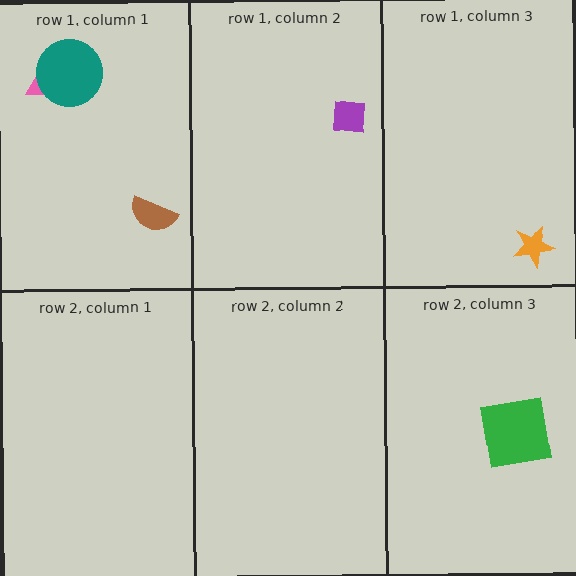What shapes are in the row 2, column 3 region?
The green square.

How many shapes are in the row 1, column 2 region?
1.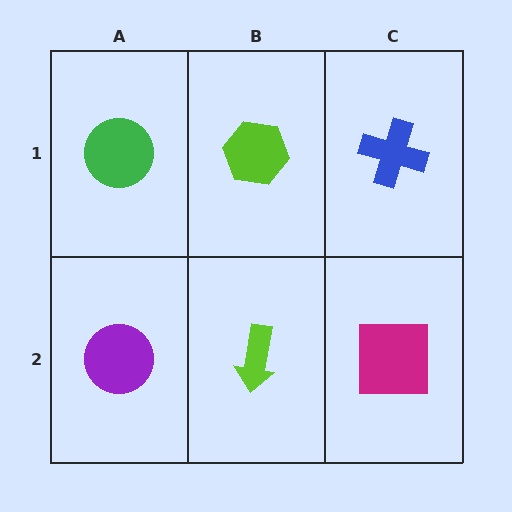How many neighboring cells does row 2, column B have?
3.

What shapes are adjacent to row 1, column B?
A lime arrow (row 2, column B), a green circle (row 1, column A), a blue cross (row 1, column C).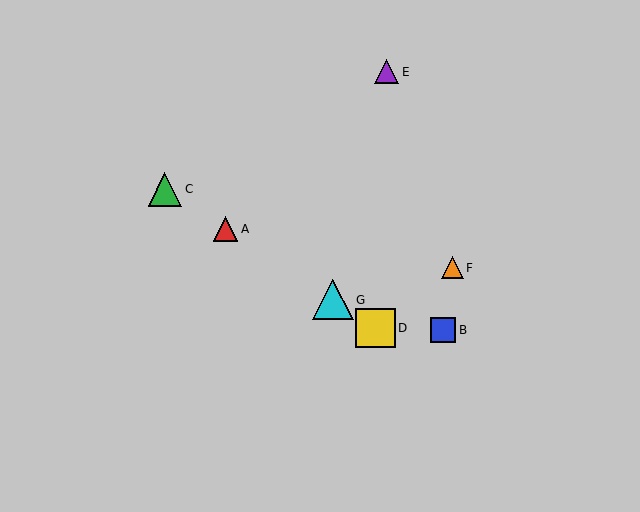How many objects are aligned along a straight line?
4 objects (A, C, D, G) are aligned along a straight line.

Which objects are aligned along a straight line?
Objects A, C, D, G are aligned along a straight line.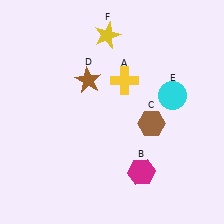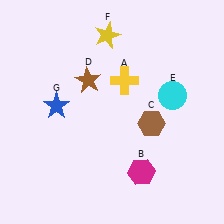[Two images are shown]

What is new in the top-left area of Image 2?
A blue star (G) was added in the top-left area of Image 2.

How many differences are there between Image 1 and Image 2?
There is 1 difference between the two images.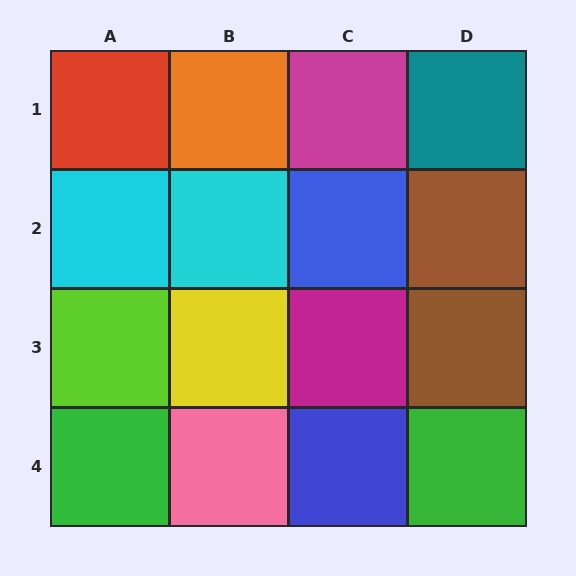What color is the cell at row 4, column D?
Green.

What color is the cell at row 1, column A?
Red.